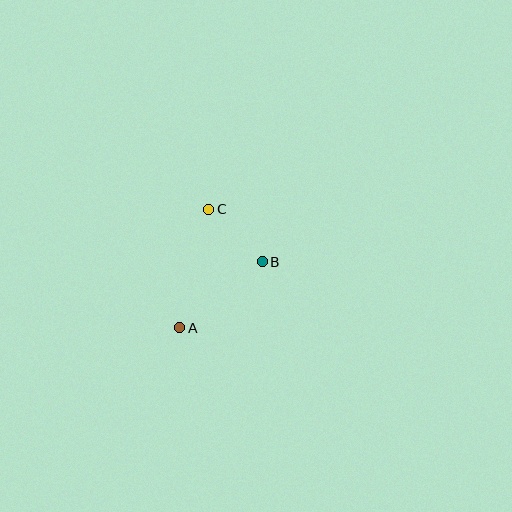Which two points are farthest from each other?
Points A and C are farthest from each other.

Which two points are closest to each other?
Points B and C are closest to each other.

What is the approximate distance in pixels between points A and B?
The distance between A and B is approximately 106 pixels.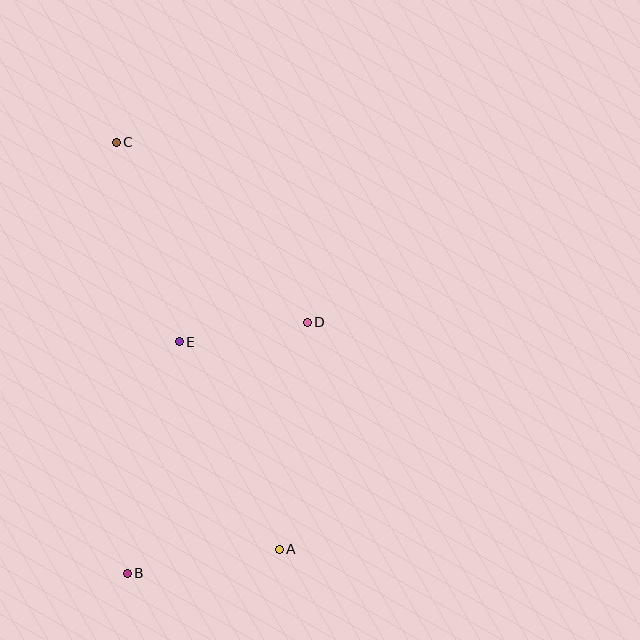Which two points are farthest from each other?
Points A and C are farthest from each other.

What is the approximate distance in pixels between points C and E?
The distance between C and E is approximately 209 pixels.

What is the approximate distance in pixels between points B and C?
The distance between B and C is approximately 431 pixels.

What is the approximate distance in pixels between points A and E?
The distance between A and E is approximately 230 pixels.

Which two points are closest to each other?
Points D and E are closest to each other.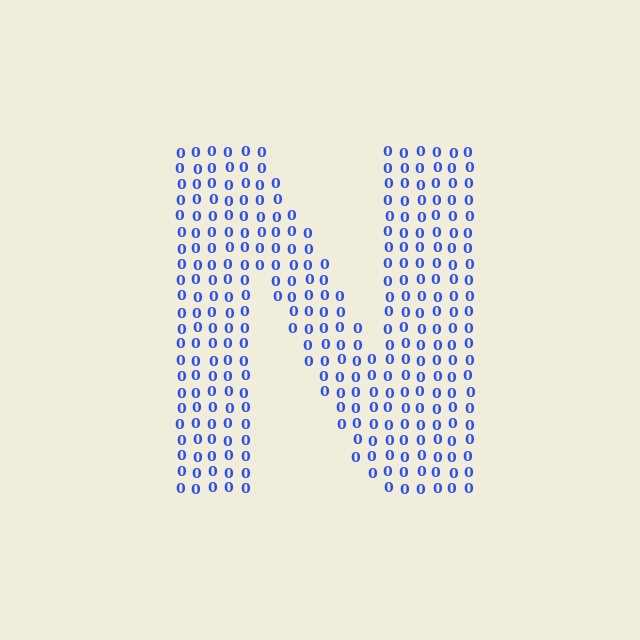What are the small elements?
The small elements are digit 0's.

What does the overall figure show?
The overall figure shows the letter N.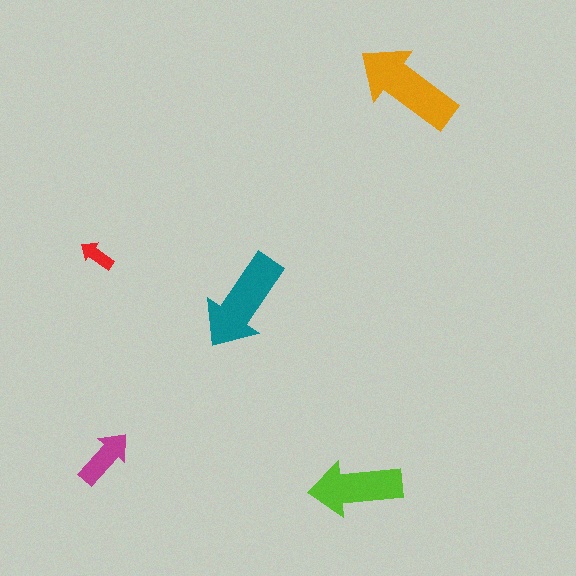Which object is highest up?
The orange arrow is topmost.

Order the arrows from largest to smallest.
the orange one, the teal one, the lime one, the magenta one, the red one.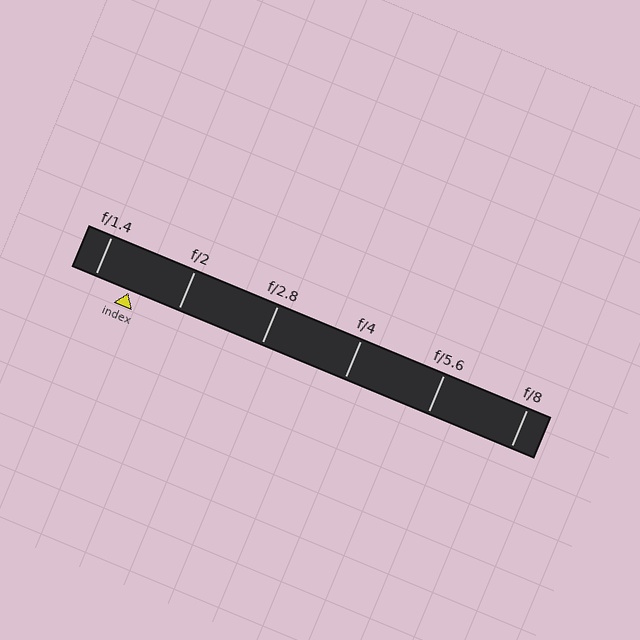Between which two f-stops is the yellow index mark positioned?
The index mark is between f/1.4 and f/2.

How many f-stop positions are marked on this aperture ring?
There are 6 f-stop positions marked.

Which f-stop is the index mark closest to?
The index mark is closest to f/1.4.